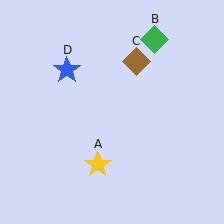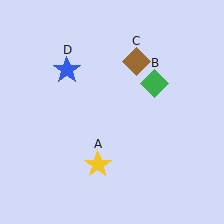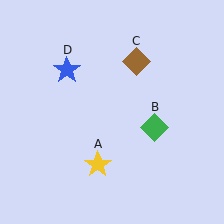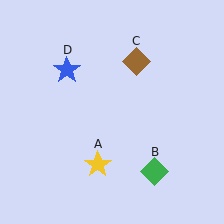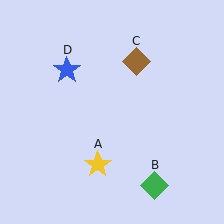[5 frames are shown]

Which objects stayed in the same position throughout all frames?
Yellow star (object A) and brown diamond (object C) and blue star (object D) remained stationary.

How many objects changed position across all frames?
1 object changed position: green diamond (object B).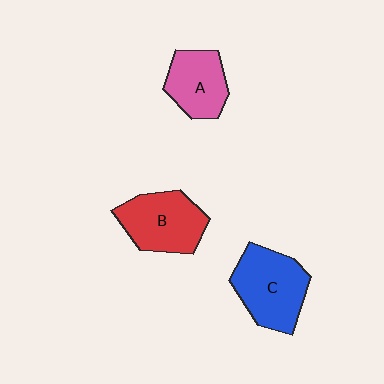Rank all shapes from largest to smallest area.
From largest to smallest: C (blue), B (red), A (pink).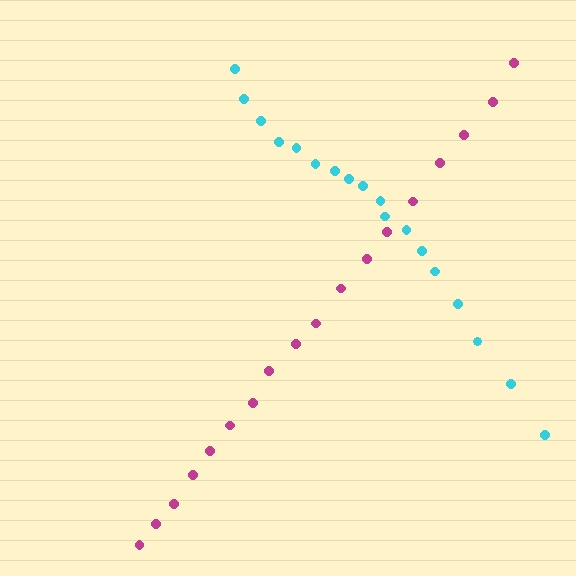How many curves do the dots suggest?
There are 2 distinct paths.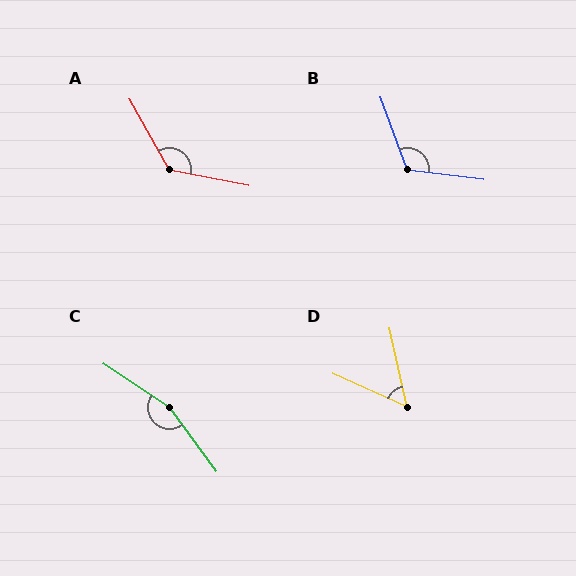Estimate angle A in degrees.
Approximately 130 degrees.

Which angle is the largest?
C, at approximately 160 degrees.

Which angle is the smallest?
D, at approximately 54 degrees.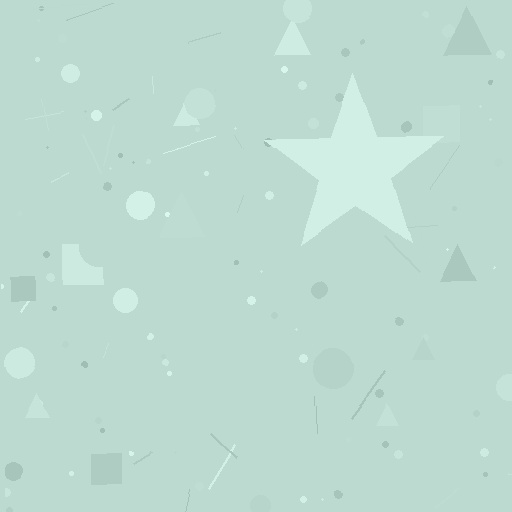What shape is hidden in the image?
A star is hidden in the image.